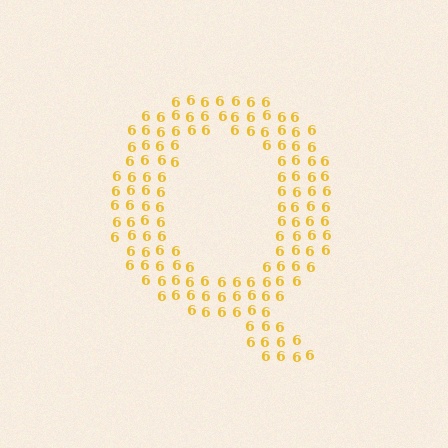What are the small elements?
The small elements are digit 6's.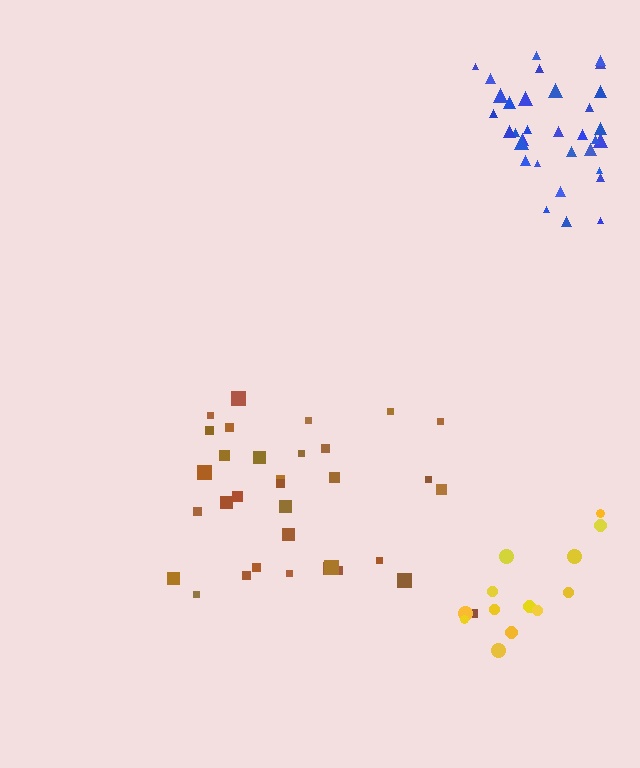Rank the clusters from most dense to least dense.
blue, brown, yellow.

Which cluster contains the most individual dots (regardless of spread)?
Blue (33).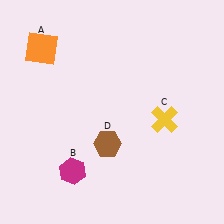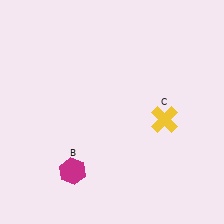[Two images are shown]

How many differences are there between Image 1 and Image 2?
There are 2 differences between the two images.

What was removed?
The orange square (A), the brown hexagon (D) were removed in Image 2.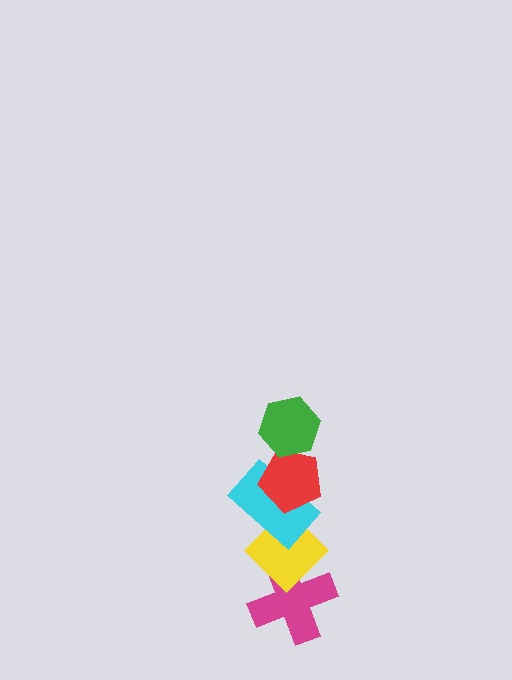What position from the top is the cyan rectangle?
The cyan rectangle is 3rd from the top.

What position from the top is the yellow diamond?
The yellow diamond is 4th from the top.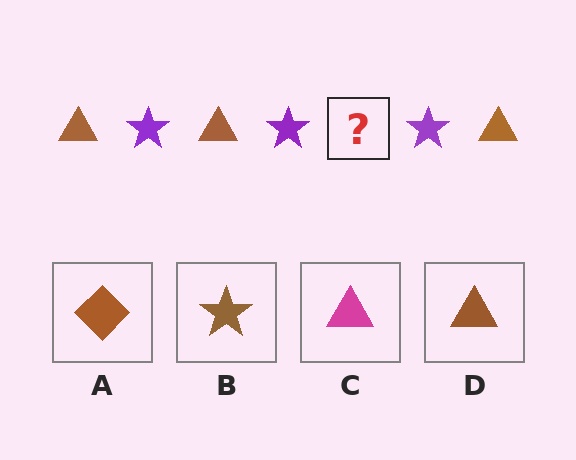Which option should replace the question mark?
Option D.